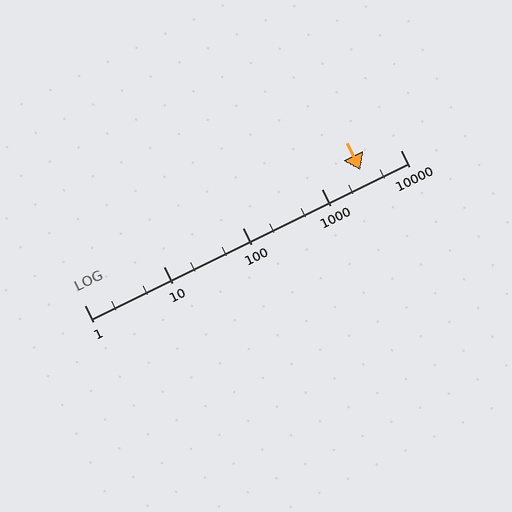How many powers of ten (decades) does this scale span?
The scale spans 4 decades, from 1 to 10000.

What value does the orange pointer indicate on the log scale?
The pointer indicates approximately 3100.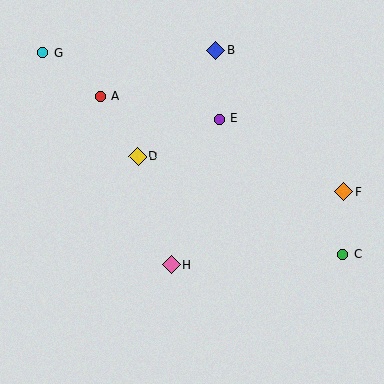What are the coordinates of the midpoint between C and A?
The midpoint between C and A is at (221, 175).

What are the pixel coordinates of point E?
Point E is at (219, 119).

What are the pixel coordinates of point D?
Point D is at (138, 156).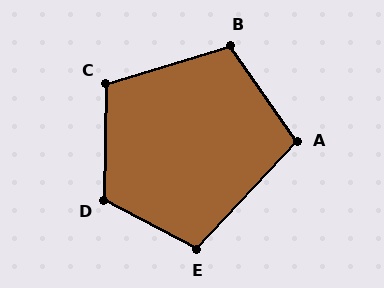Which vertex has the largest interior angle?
D, at approximately 116 degrees.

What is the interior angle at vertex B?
Approximately 108 degrees (obtuse).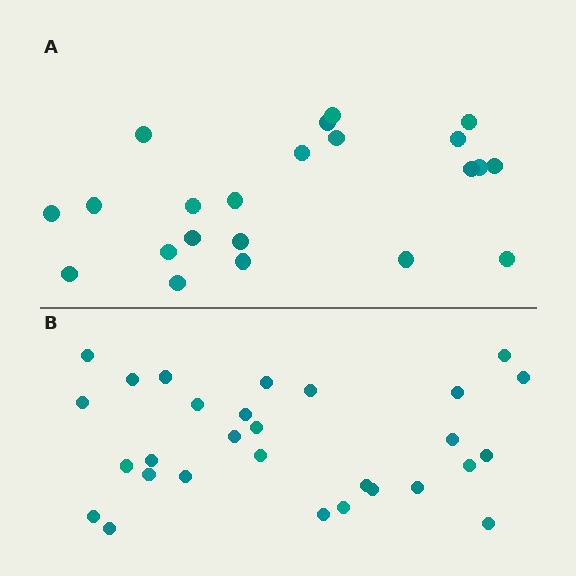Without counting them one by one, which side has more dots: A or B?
Region B (the bottom region) has more dots.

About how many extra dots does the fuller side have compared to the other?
Region B has roughly 8 or so more dots than region A.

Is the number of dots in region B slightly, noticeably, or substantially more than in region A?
Region B has noticeably more, but not dramatically so. The ratio is roughly 1.3 to 1.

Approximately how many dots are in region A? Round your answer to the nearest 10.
About 20 dots. (The exact count is 22, which rounds to 20.)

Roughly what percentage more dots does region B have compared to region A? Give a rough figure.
About 30% more.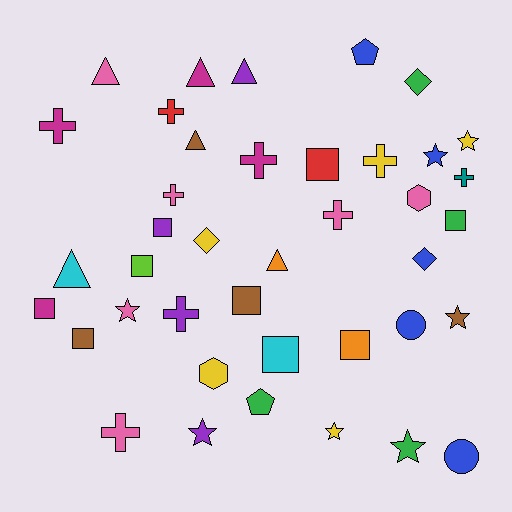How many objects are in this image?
There are 40 objects.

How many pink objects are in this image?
There are 6 pink objects.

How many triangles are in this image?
There are 6 triangles.